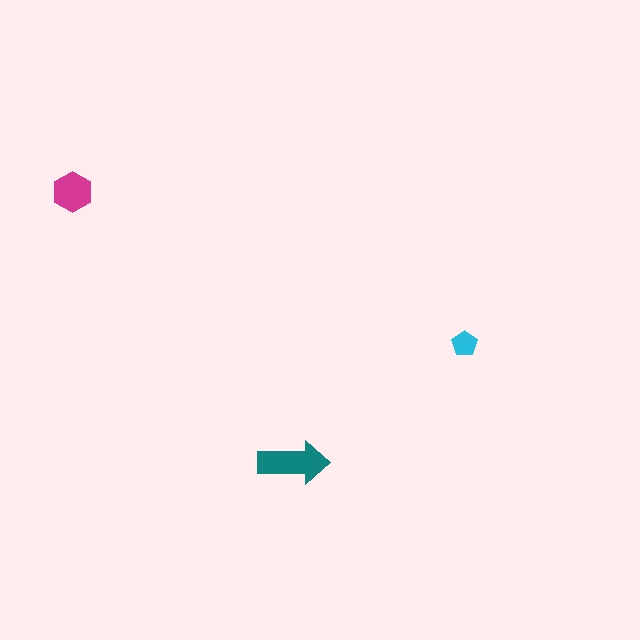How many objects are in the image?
There are 3 objects in the image.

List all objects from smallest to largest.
The cyan pentagon, the magenta hexagon, the teal arrow.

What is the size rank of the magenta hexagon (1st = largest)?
2nd.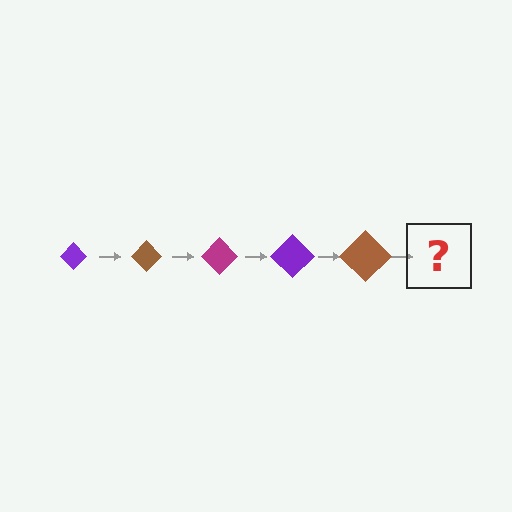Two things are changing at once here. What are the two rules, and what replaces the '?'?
The two rules are that the diamond grows larger each step and the color cycles through purple, brown, and magenta. The '?' should be a magenta diamond, larger than the previous one.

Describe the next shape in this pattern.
It should be a magenta diamond, larger than the previous one.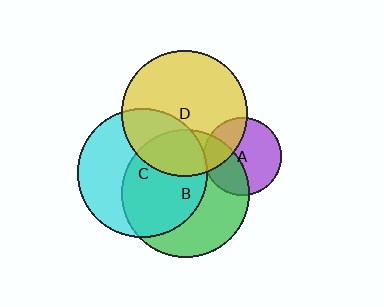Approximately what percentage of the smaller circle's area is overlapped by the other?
Approximately 30%.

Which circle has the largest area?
Circle C (cyan).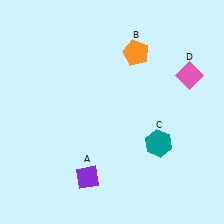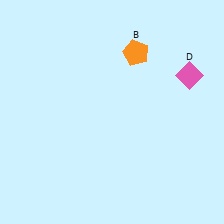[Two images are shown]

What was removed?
The purple diamond (A), the teal hexagon (C) were removed in Image 2.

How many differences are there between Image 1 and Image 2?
There are 2 differences between the two images.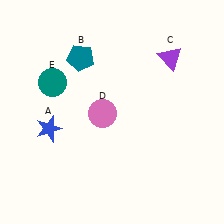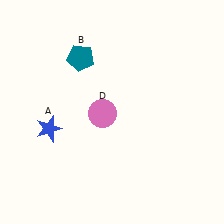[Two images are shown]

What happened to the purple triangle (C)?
The purple triangle (C) was removed in Image 2. It was in the top-right area of Image 1.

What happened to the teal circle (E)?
The teal circle (E) was removed in Image 2. It was in the top-left area of Image 1.